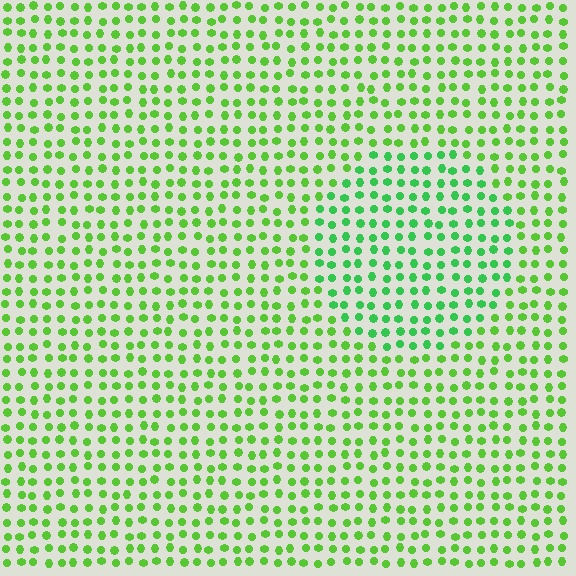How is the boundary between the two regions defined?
The boundary is defined purely by a slight shift in hue (about 26 degrees). Spacing, size, and orientation are identical on both sides.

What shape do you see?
I see a circle.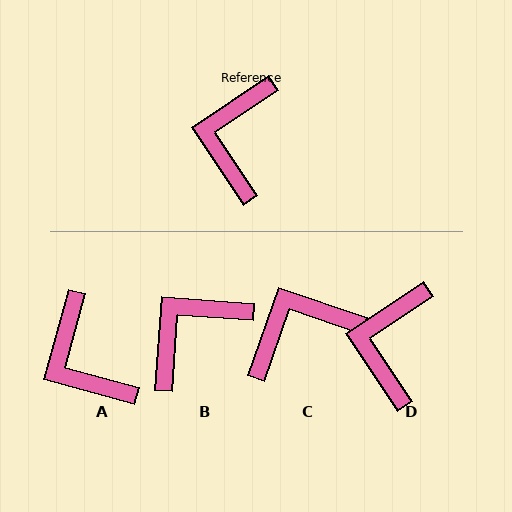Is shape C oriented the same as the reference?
No, it is off by about 53 degrees.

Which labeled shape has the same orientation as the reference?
D.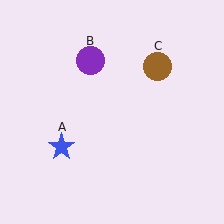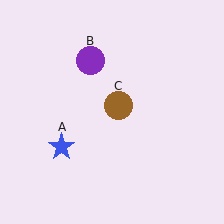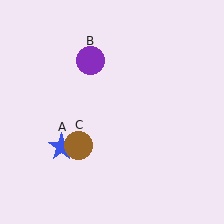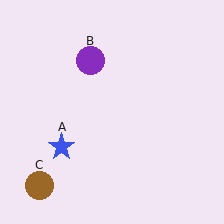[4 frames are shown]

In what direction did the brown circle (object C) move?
The brown circle (object C) moved down and to the left.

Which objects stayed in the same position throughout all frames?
Blue star (object A) and purple circle (object B) remained stationary.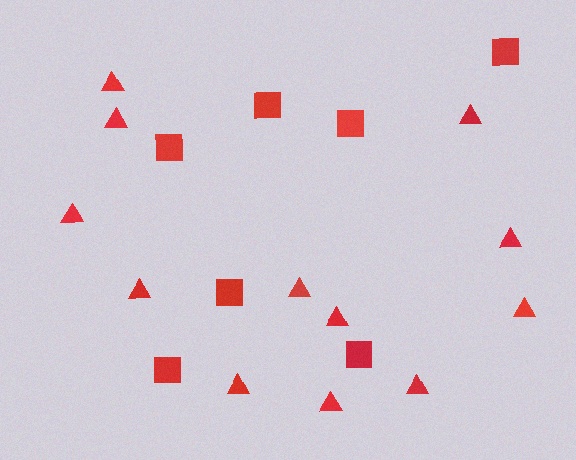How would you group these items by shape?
There are 2 groups: one group of triangles (12) and one group of squares (7).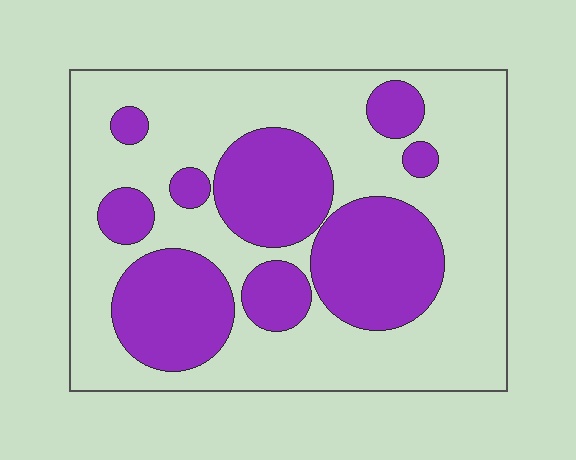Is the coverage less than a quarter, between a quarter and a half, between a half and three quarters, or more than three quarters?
Between a quarter and a half.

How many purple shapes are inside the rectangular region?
9.